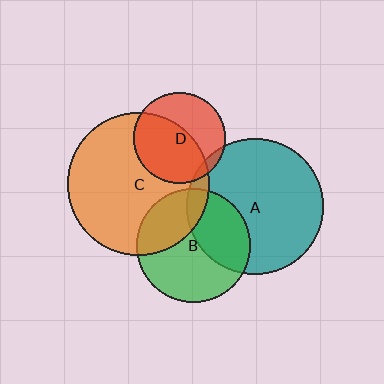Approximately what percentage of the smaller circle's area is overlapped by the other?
Approximately 30%.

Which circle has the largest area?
Circle C (orange).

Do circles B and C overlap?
Yes.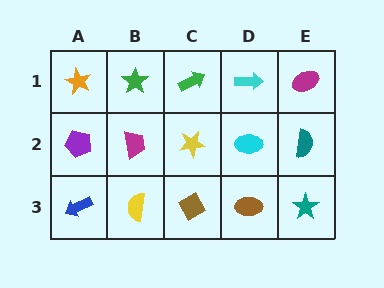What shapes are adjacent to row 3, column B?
A magenta trapezoid (row 2, column B), a blue arrow (row 3, column A), a brown diamond (row 3, column C).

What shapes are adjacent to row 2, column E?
A magenta ellipse (row 1, column E), a teal star (row 3, column E), a cyan ellipse (row 2, column D).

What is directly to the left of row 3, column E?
A brown ellipse.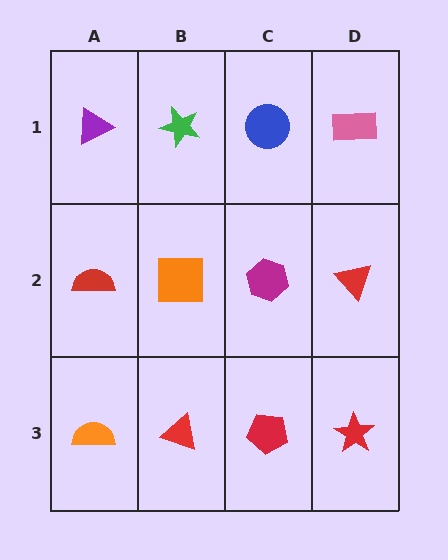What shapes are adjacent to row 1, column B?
An orange square (row 2, column B), a purple triangle (row 1, column A), a blue circle (row 1, column C).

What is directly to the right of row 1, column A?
A green star.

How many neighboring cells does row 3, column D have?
2.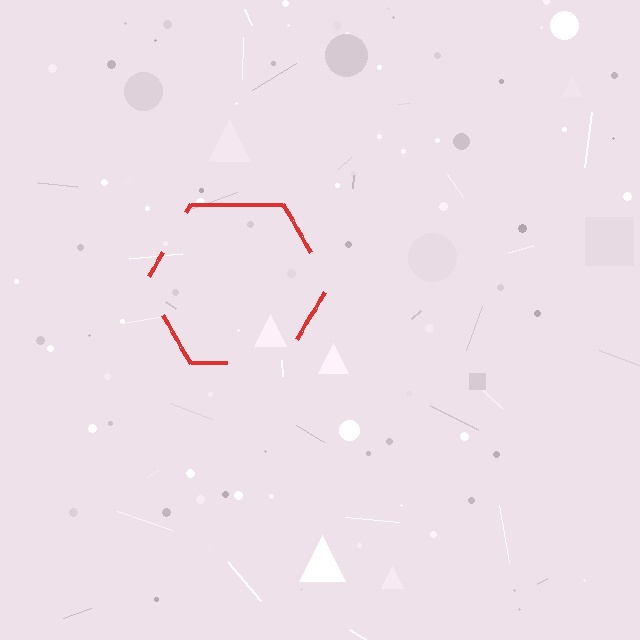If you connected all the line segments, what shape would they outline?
They would outline a hexagon.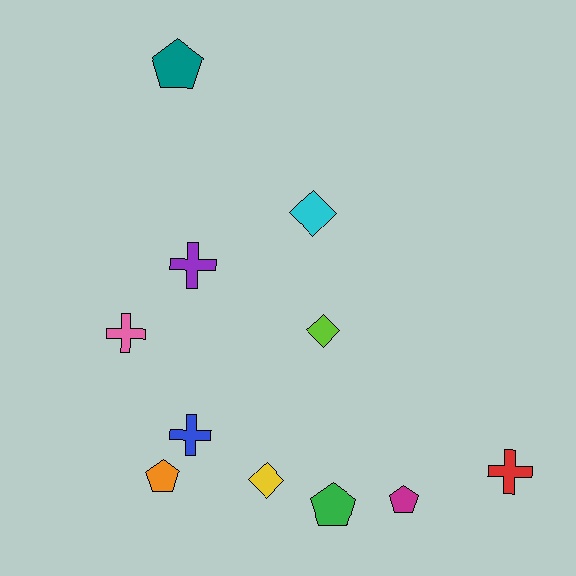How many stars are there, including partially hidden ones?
There are no stars.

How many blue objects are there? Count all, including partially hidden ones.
There is 1 blue object.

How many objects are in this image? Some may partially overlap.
There are 11 objects.